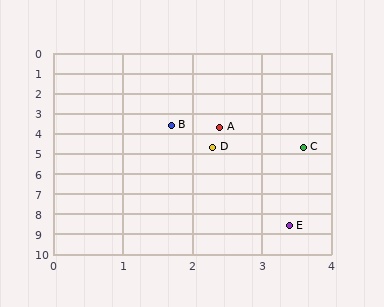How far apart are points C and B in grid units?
Points C and B are about 2.2 grid units apart.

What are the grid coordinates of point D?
Point D is at approximately (2.3, 4.7).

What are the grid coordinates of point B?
Point B is at approximately (1.7, 3.6).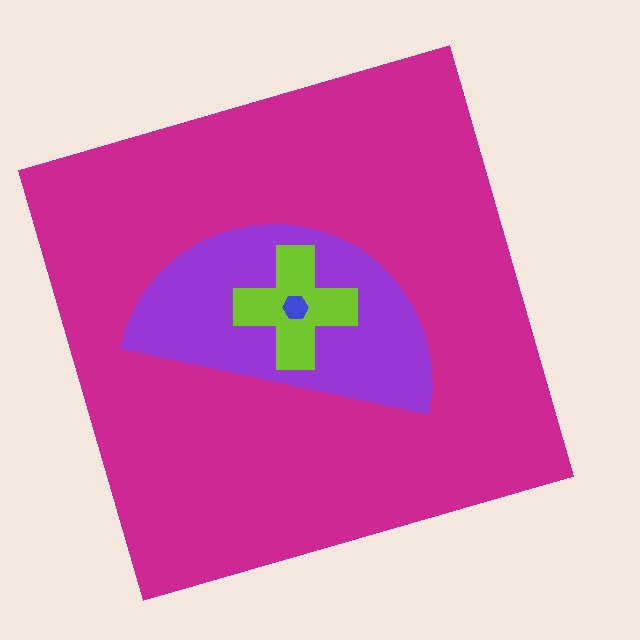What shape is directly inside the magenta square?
The purple semicircle.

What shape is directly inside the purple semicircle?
The lime cross.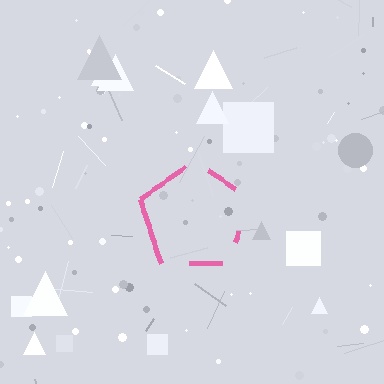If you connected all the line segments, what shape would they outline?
They would outline a pentagon.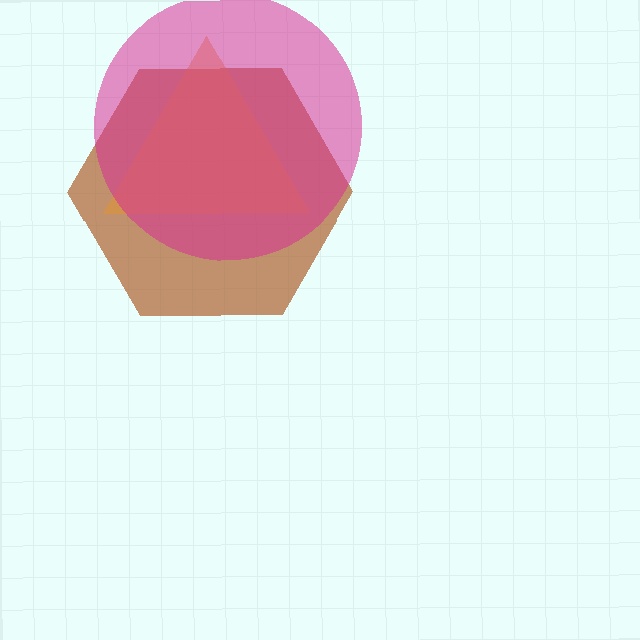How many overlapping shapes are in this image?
There are 3 overlapping shapes in the image.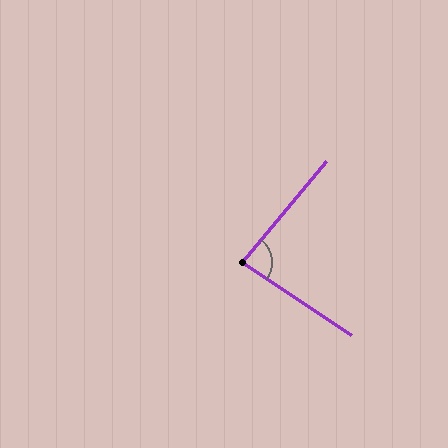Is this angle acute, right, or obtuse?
It is acute.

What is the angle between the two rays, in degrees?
Approximately 84 degrees.